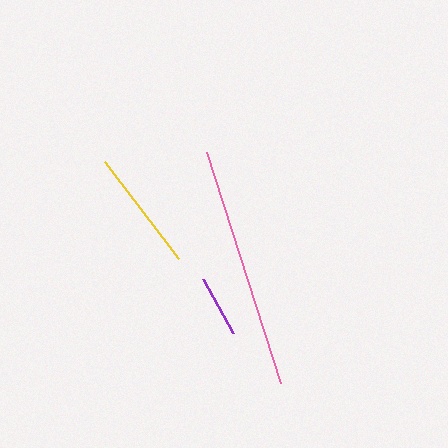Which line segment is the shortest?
The purple line is the shortest at approximately 62 pixels.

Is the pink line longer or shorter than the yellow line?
The pink line is longer than the yellow line.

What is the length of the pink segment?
The pink segment is approximately 242 pixels long.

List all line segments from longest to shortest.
From longest to shortest: pink, yellow, purple.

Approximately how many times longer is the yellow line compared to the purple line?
The yellow line is approximately 2.0 times the length of the purple line.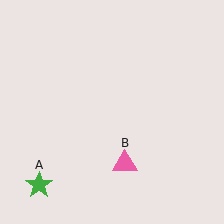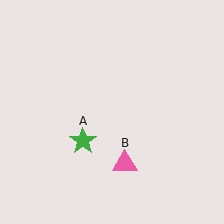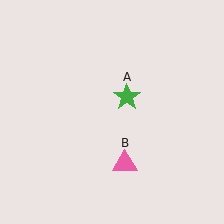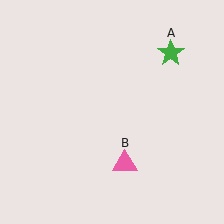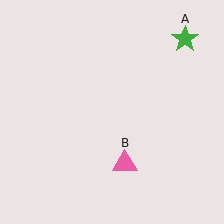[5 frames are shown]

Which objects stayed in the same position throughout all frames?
Pink triangle (object B) remained stationary.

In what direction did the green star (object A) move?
The green star (object A) moved up and to the right.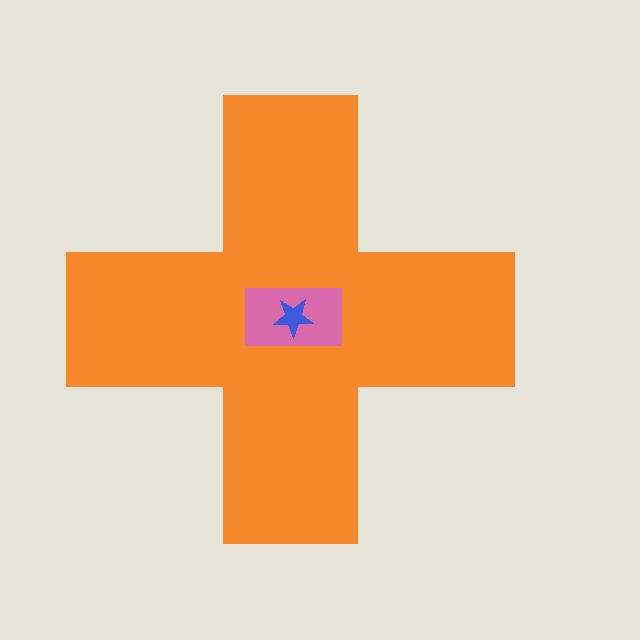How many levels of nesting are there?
3.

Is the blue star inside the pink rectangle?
Yes.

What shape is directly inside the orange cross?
The pink rectangle.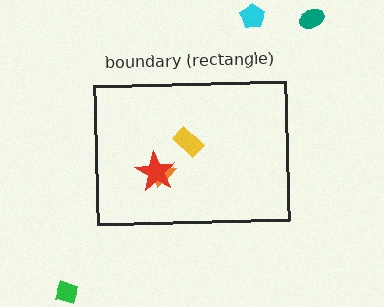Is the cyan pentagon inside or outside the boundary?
Outside.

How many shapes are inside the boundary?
3 inside, 3 outside.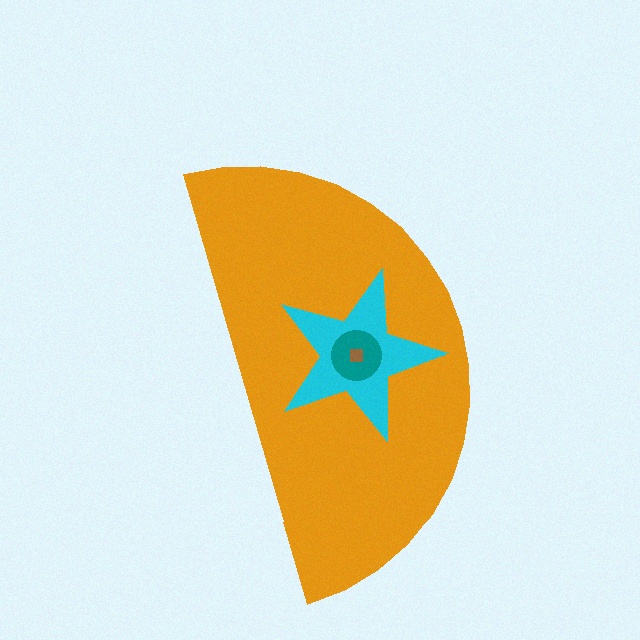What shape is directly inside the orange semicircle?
The cyan star.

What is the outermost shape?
The orange semicircle.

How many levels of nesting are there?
4.